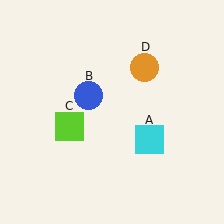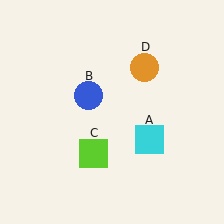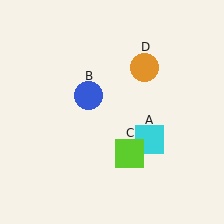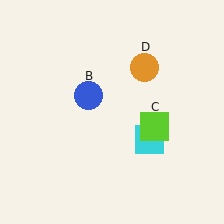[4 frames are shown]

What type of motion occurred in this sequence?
The lime square (object C) rotated counterclockwise around the center of the scene.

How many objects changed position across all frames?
1 object changed position: lime square (object C).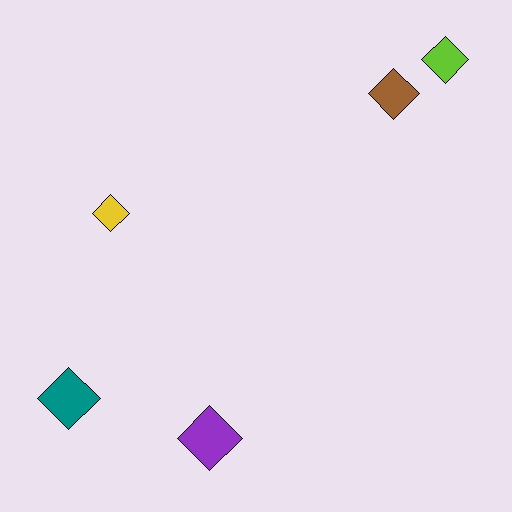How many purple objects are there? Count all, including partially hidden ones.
There is 1 purple object.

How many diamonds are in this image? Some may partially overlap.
There are 5 diamonds.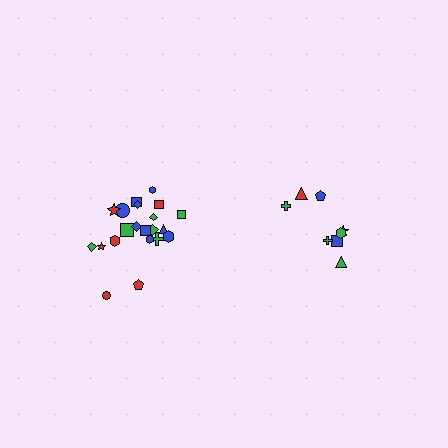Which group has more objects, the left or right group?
The left group.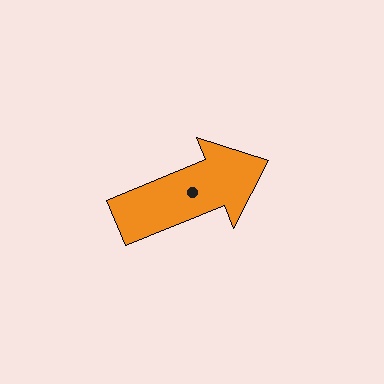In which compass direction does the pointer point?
East.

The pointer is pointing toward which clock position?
Roughly 2 o'clock.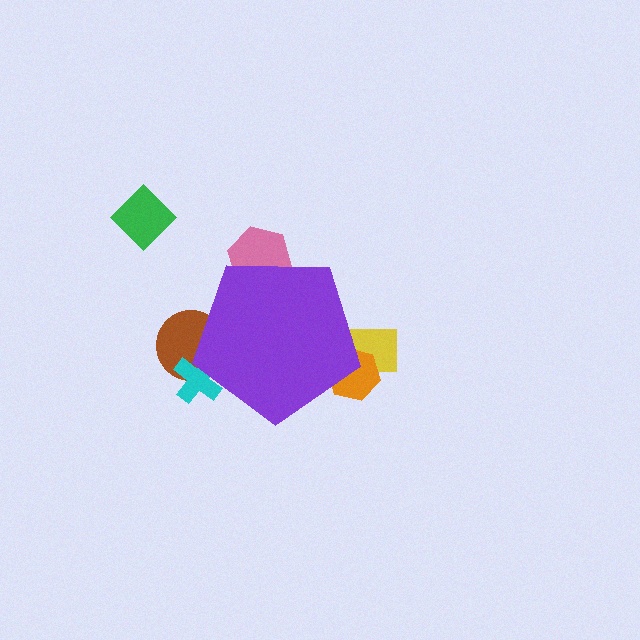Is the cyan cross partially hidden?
Yes, the cyan cross is partially hidden behind the purple pentagon.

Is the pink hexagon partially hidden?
Yes, the pink hexagon is partially hidden behind the purple pentagon.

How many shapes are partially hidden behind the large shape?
5 shapes are partially hidden.